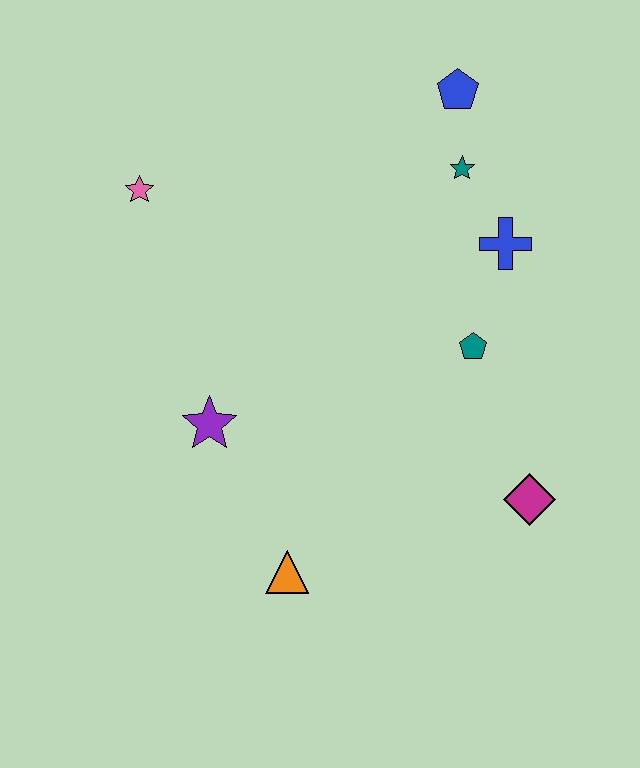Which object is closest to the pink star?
The purple star is closest to the pink star.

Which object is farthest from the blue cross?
The orange triangle is farthest from the blue cross.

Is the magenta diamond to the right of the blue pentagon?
Yes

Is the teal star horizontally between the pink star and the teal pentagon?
Yes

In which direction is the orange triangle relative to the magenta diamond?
The orange triangle is to the left of the magenta diamond.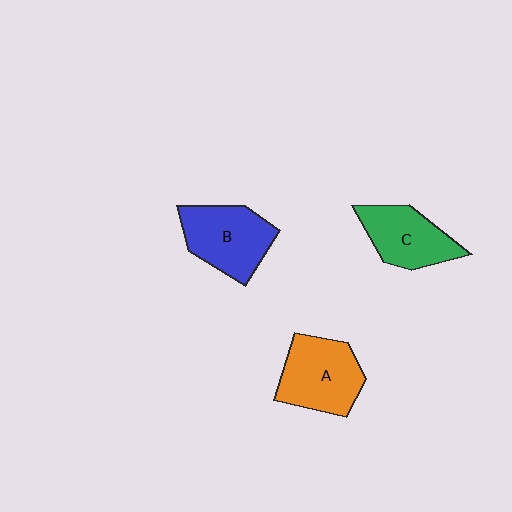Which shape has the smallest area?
Shape C (green).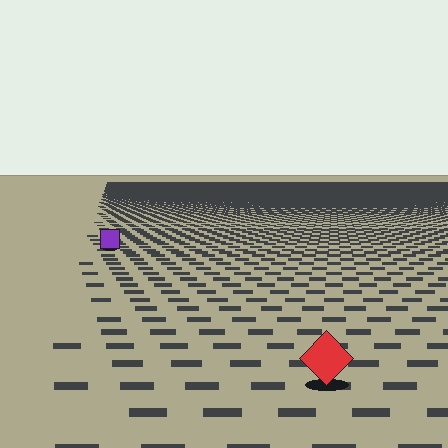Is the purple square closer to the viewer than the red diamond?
No. The red diamond is closer — you can tell from the texture gradient: the ground texture is coarser near it.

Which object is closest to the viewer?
The red diamond is closest. The texture marks near it are larger and more spread out.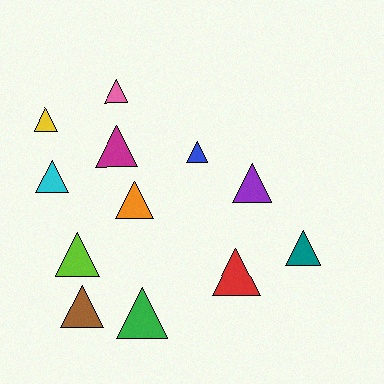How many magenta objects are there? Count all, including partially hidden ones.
There is 1 magenta object.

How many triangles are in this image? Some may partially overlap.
There are 12 triangles.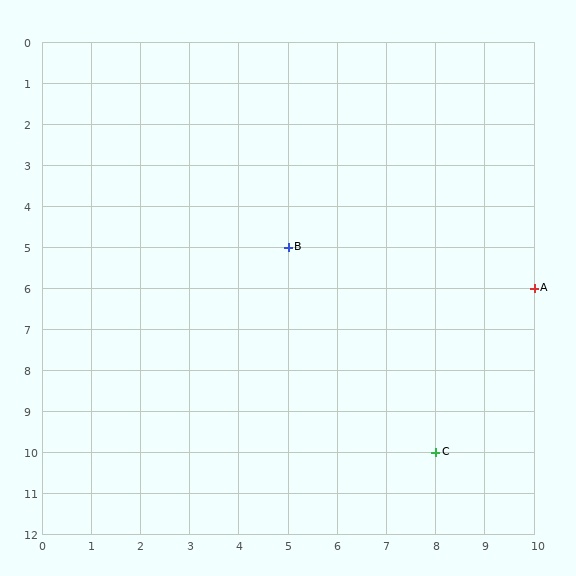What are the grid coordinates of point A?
Point A is at grid coordinates (10, 6).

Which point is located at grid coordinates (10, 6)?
Point A is at (10, 6).